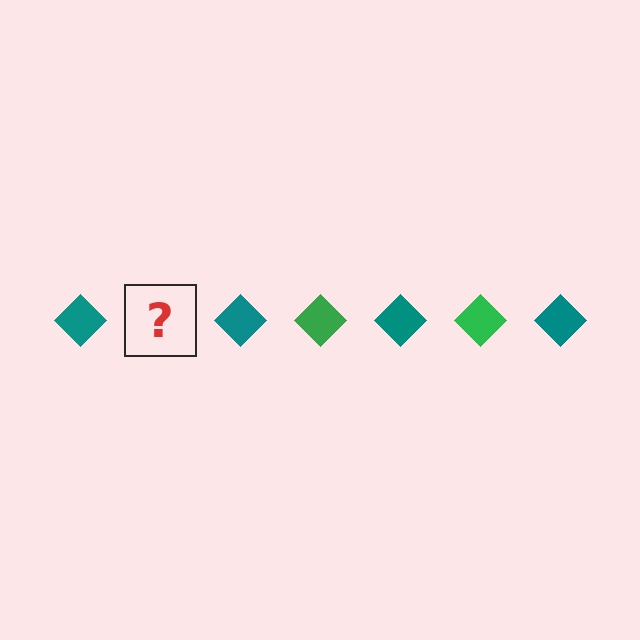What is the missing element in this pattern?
The missing element is a green diamond.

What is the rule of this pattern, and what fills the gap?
The rule is that the pattern cycles through teal, green diamonds. The gap should be filled with a green diamond.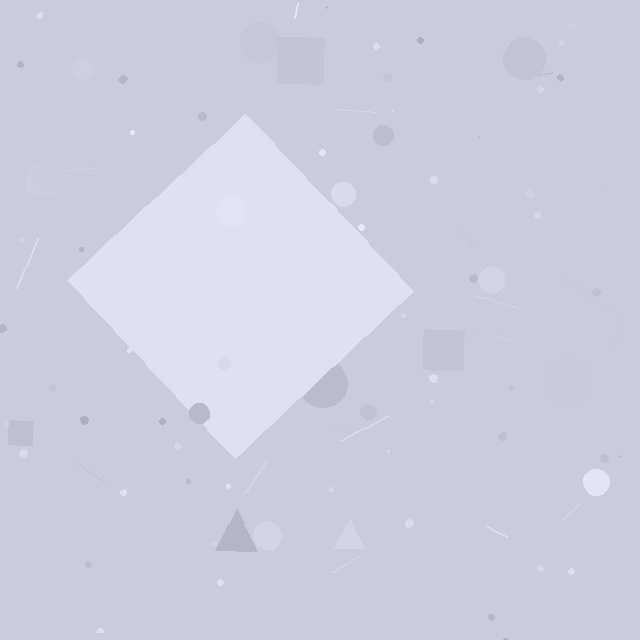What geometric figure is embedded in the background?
A diamond is embedded in the background.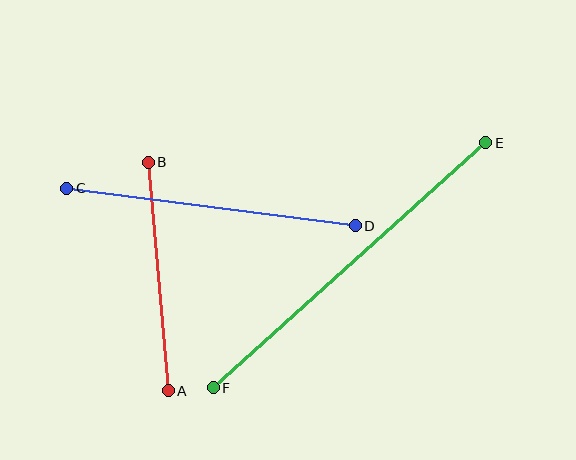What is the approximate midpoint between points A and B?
The midpoint is at approximately (158, 277) pixels.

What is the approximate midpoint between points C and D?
The midpoint is at approximately (211, 207) pixels.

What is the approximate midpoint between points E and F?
The midpoint is at approximately (350, 265) pixels.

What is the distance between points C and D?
The distance is approximately 291 pixels.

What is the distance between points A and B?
The distance is approximately 229 pixels.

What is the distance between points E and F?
The distance is approximately 367 pixels.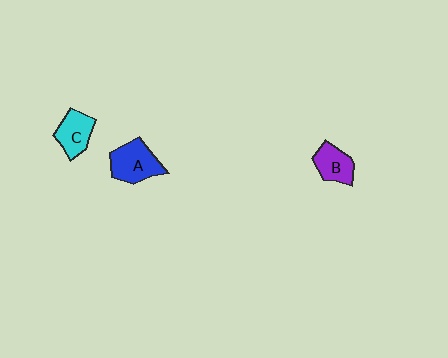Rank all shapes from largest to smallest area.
From largest to smallest: A (blue), C (cyan), B (purple).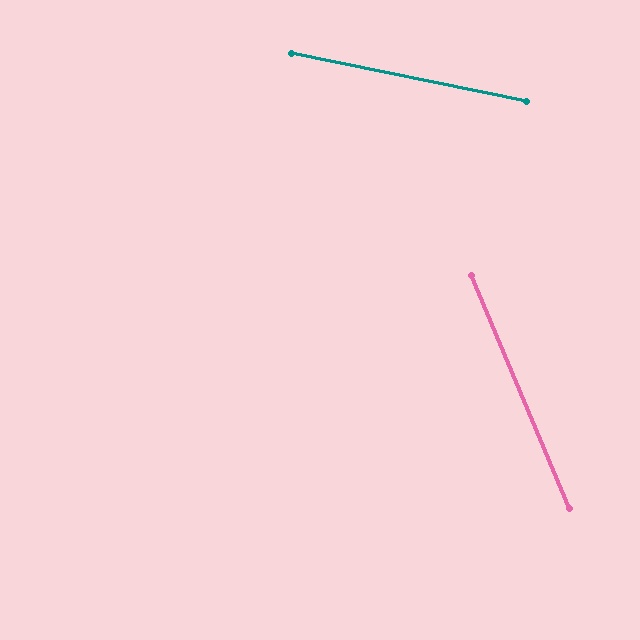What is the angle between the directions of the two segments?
Approximately 56 degrees.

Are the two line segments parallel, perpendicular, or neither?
Neither parallel nor perpendicular — they differ by about 56°.